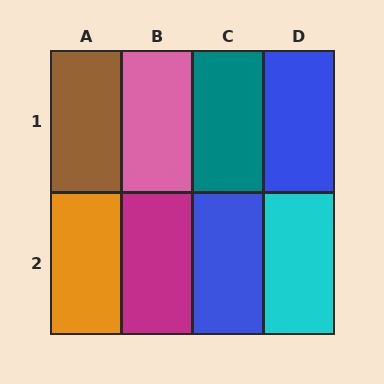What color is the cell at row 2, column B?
Magenta.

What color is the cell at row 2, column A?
Orange.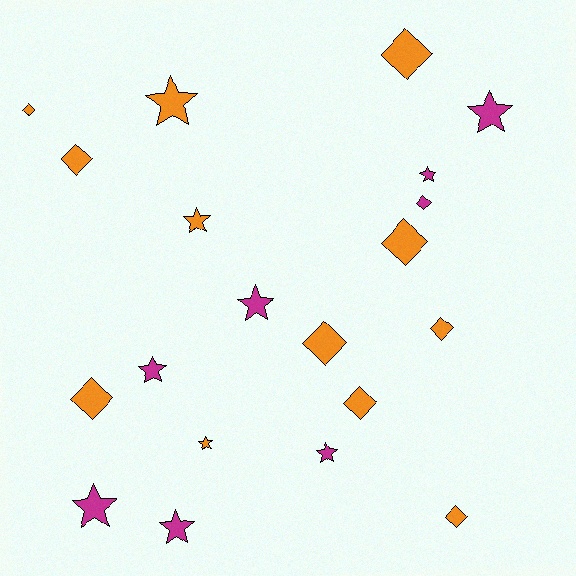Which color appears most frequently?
Orange, with 12 objects.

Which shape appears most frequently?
Diamond, with 10 objects.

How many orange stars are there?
There are 3 orange stars.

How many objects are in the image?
There are 20 objects.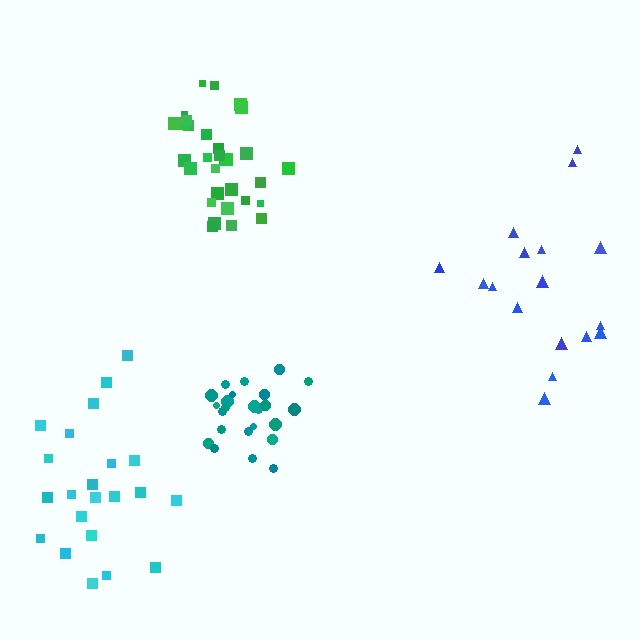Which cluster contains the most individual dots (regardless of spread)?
Green (31).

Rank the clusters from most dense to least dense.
teal, green, cyan, blue.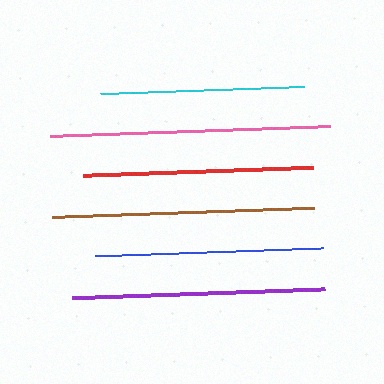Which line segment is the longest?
The pink line is the longest at approximately 280 pixels.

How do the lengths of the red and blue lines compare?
The red and blue lines are approximately the same length.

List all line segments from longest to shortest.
From longest to shortest: pink, brown, purple, red, blue, cyan.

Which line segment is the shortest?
The cyan line is the shortest at approximately 203 pixels.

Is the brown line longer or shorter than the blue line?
The brown line is longer than the blue line.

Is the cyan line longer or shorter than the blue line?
The blue line is longer than the cyan line.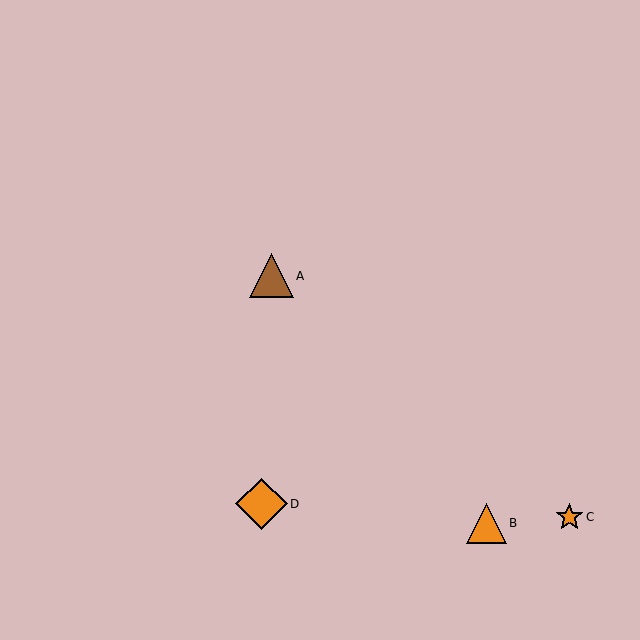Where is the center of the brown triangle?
The center of the brown triangle is at (271, 276).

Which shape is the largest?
The orange diamond (labeled D) is the largest.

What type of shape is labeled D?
Shape D is an orange diamond.